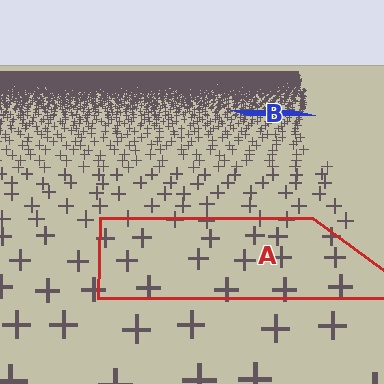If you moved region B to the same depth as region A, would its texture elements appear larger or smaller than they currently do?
They would appear larger. At a closer depth, the same texture elements are projected at a bigger on-screen size.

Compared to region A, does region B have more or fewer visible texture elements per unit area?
Region B has more texture elements per unit area — they are packed more densely because it is farther away.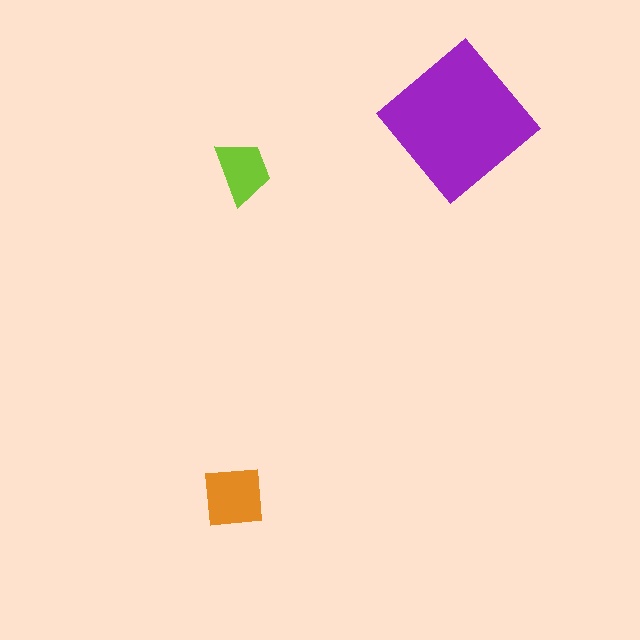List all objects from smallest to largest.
The lime trapezoid, the orange square, the purple diamond.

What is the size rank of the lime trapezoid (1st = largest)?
3rd.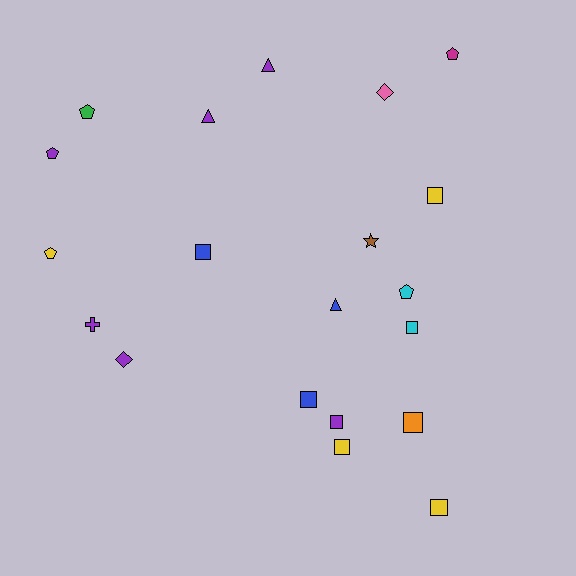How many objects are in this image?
There are 20 objects.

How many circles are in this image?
There are no circles.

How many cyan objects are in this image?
There are 2 cyan objects.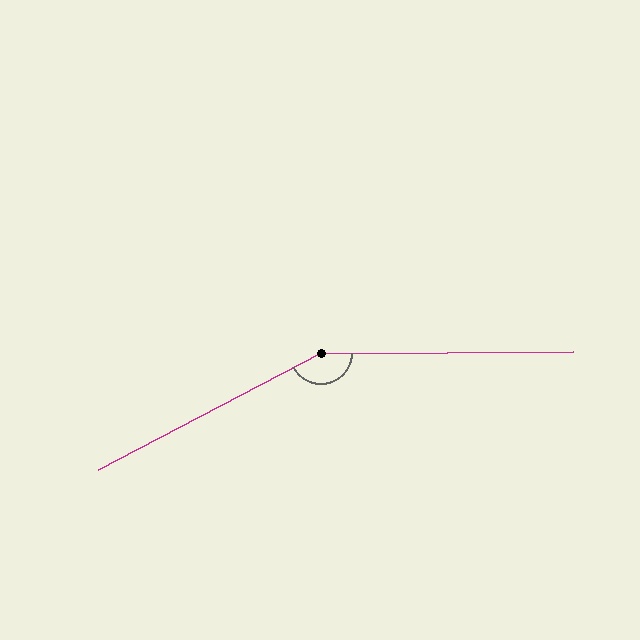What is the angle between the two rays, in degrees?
Approximately 153 degrees.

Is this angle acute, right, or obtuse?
It is obtuse.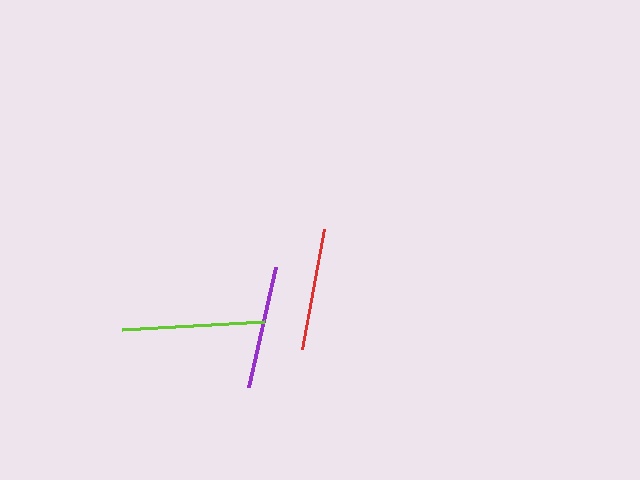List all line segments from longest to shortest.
From longest to shortest: lime, red, purple.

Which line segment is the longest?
The lime line is the longest at approximately 142 pixels.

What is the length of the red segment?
The red segment is approximately 123 pixels long.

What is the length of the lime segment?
The lime segment is approximately 142 pixels long.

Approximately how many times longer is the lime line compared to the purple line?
The lime line is approximately 1.2 times the length of the purple line.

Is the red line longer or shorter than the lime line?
The lime line is longer than the red line.